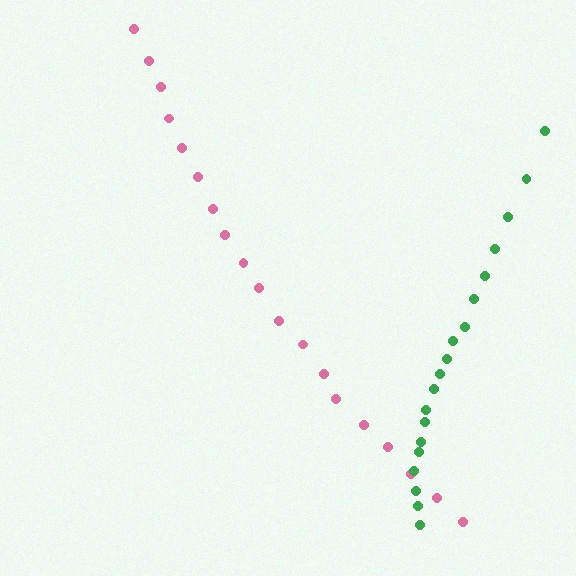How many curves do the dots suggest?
There are 2 distinct paths.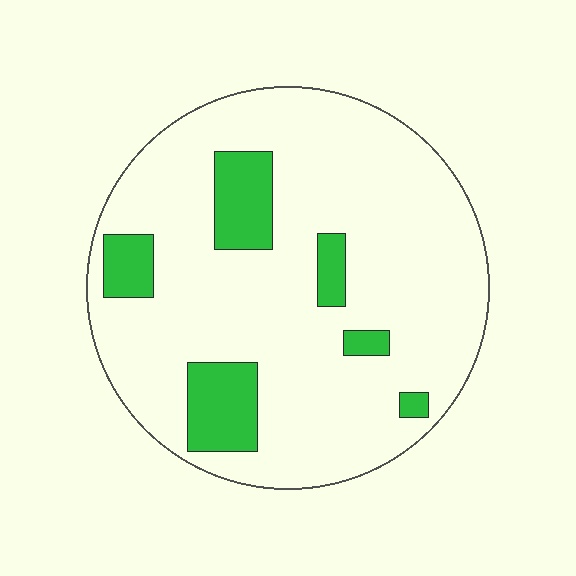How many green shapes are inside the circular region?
6.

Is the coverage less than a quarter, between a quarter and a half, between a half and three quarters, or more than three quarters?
Less than a quarter.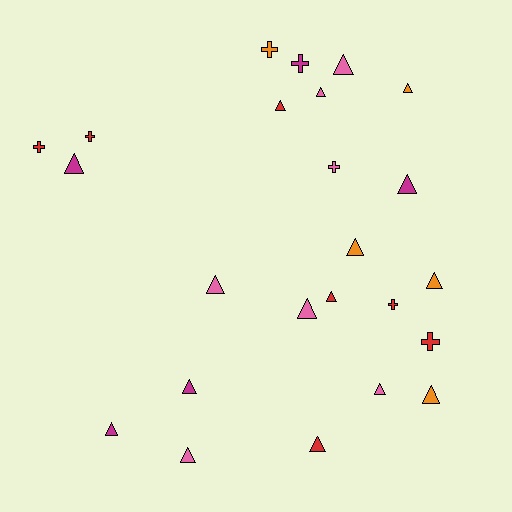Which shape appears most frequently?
Triangle, with 17 objects.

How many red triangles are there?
There are 3 red triangles.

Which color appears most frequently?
Red, with 7 objects.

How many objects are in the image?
There are 24 objects.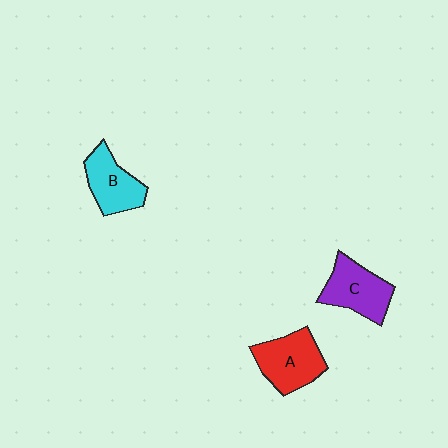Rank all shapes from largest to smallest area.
From largest to smallest: A (red), C (purple), B (cyan).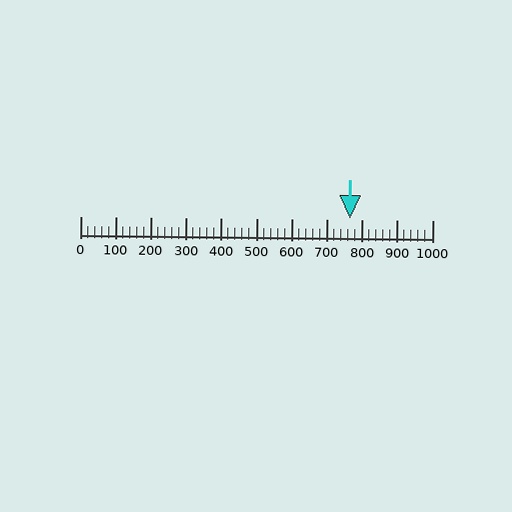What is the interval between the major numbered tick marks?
The major tick marks are spaced 100 units apart.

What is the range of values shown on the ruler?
The ruler shows values from 0 to 1000.